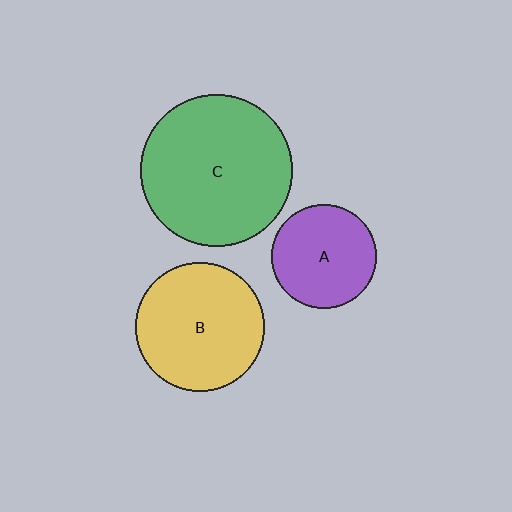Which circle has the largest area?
Circle C (green).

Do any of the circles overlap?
No, none of the circles overlap.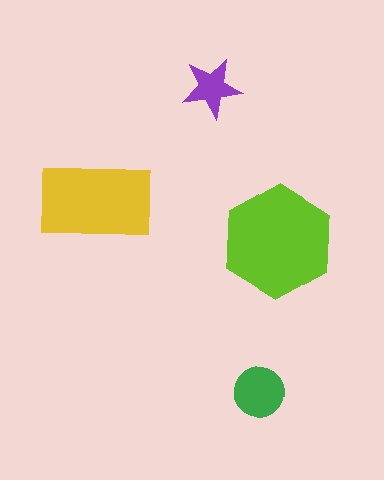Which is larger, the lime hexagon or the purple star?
The lime hexagon.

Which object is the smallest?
The purple star.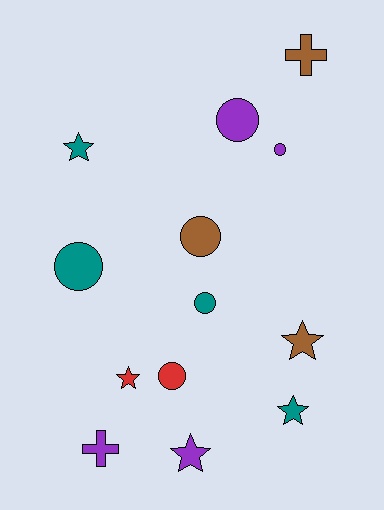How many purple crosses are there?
There is 1 purple cross.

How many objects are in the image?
There are 13 objects.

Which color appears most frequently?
Teal, with 4 objects.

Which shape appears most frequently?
Circle, with 6 objects.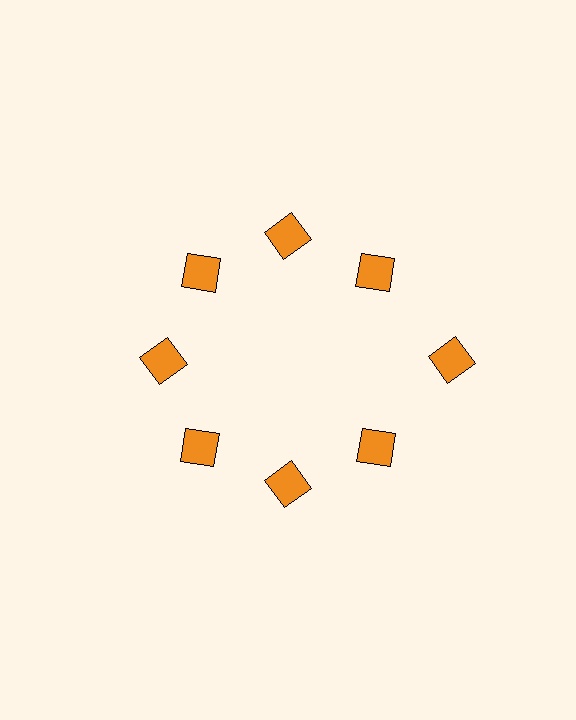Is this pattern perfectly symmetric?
No. The 8 orange squares are arranged in a ring, but one element near the 3 o'clock position is pushed outward from the center, breaking the 8-fold rotational symmetry.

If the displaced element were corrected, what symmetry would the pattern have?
It would have 8-fold rotational symmetry — the pattern would map onto itself every 45 degrees.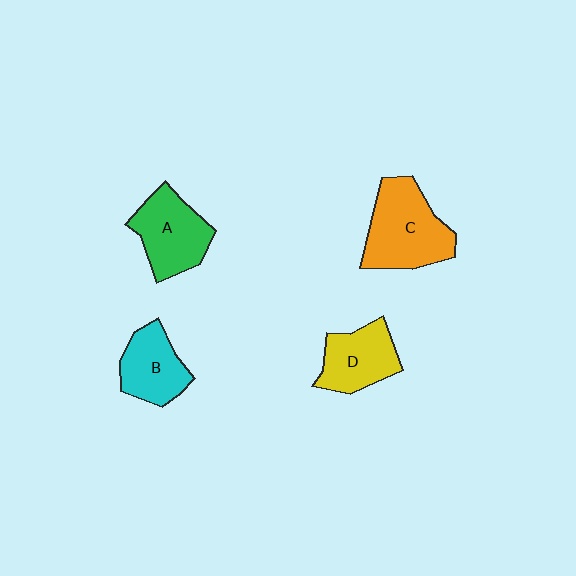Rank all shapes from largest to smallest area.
From largest to smallest: C (orange), A (green), D (yellow), B (cyan).